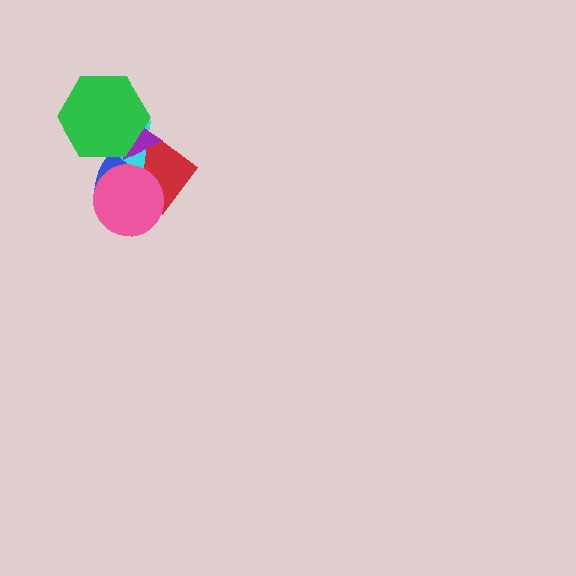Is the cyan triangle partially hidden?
Yes, it is partially covered by another shape.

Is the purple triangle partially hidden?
Yes, it is partially covered by another shape.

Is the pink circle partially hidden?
No, no other shape covers it.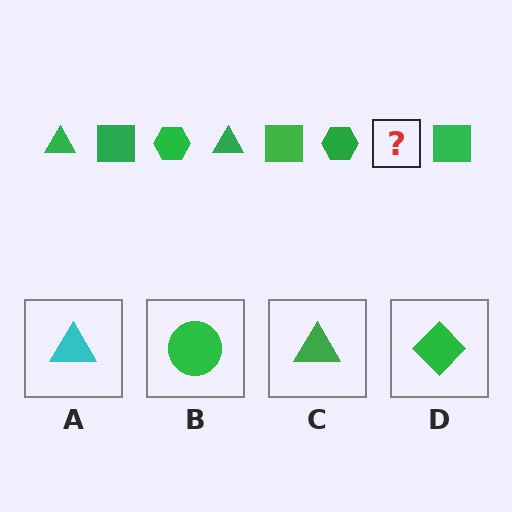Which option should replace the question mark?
Option C.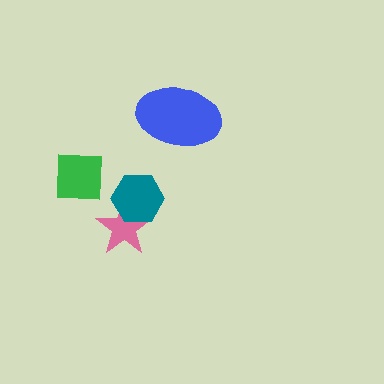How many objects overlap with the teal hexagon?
1 object overlaps with the teal hexagon.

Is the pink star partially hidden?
Yes, it is partially covered by another shape.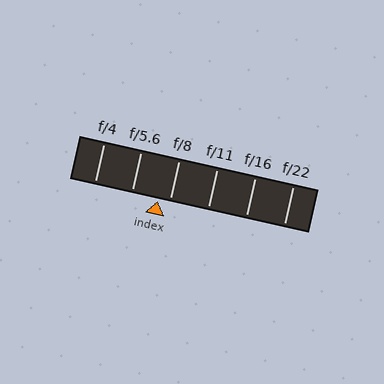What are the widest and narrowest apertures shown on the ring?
The widest aperture shown is f/4 and the narrowest is f/22.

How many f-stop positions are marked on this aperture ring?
There are 6 f-stop positions marked.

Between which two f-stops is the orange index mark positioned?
The index mark is between f/5.6 and f/8.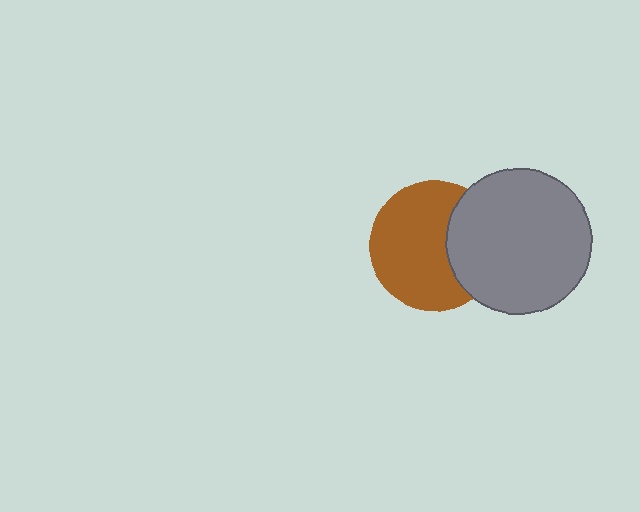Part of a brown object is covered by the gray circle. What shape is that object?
It is a circle.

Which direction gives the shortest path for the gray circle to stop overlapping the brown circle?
Moving right gives the shortest separation.